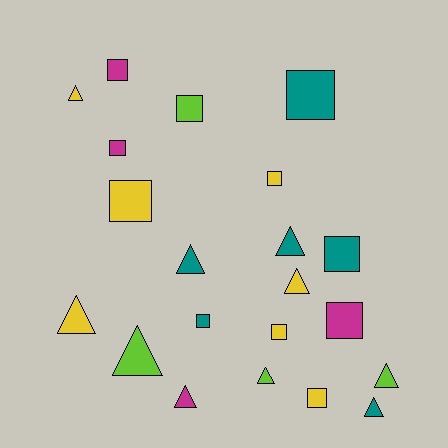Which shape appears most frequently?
Square, with 11 objects.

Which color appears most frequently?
Yellow, with 7 objects.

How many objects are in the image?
There are 21 objects.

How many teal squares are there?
There are 3 teal squares.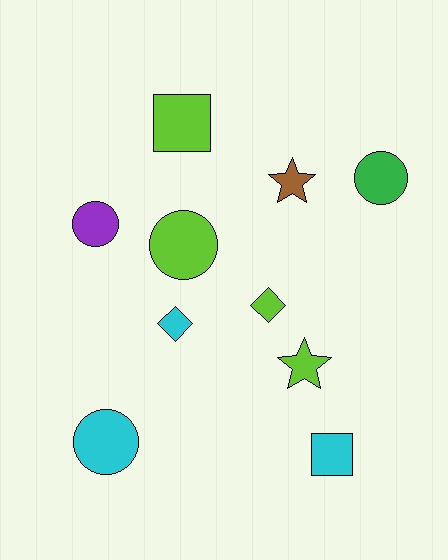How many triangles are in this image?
There are no triangles.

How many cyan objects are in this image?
There are 3 cyan objects.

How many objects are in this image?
There are 10 objects.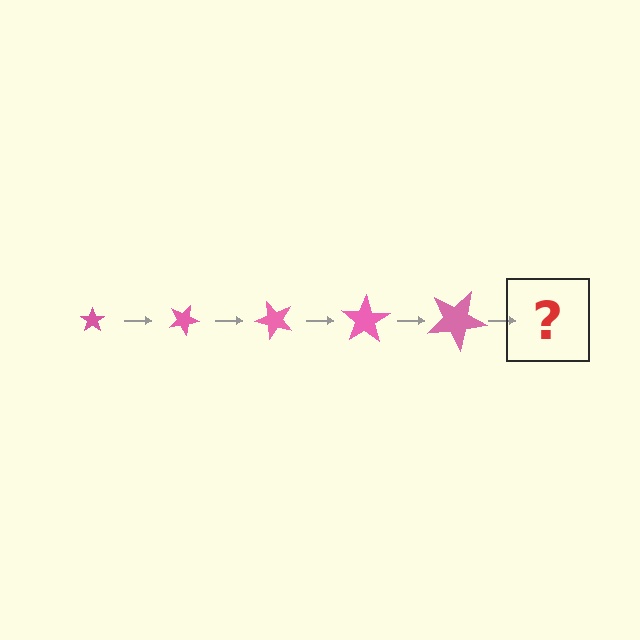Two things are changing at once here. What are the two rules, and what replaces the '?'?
The two rules are that the star grows larger each step and it rotates 25 degrees each step. The '?' should be a star, larger than the previous one and rotated 125 degrees from the start.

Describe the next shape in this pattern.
It should be a star, larger than the previous one and rotated 125 degrees from the start.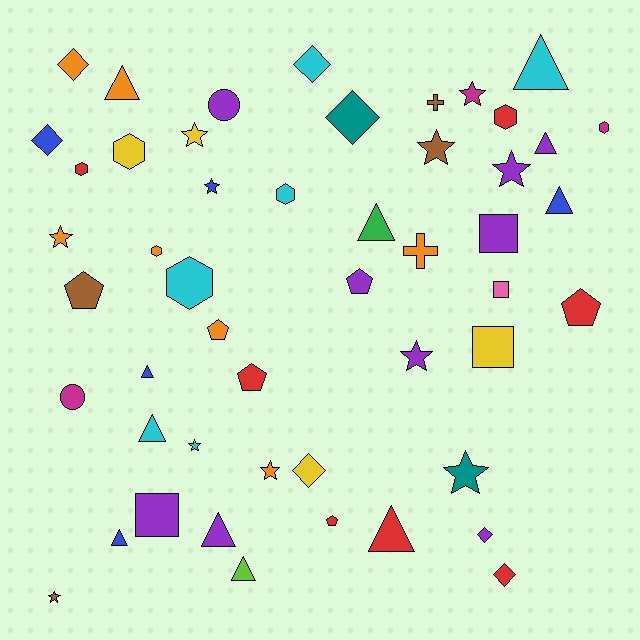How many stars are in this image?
There are 11 stars.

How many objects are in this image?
There are 50 objects.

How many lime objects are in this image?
There is 1 lime object.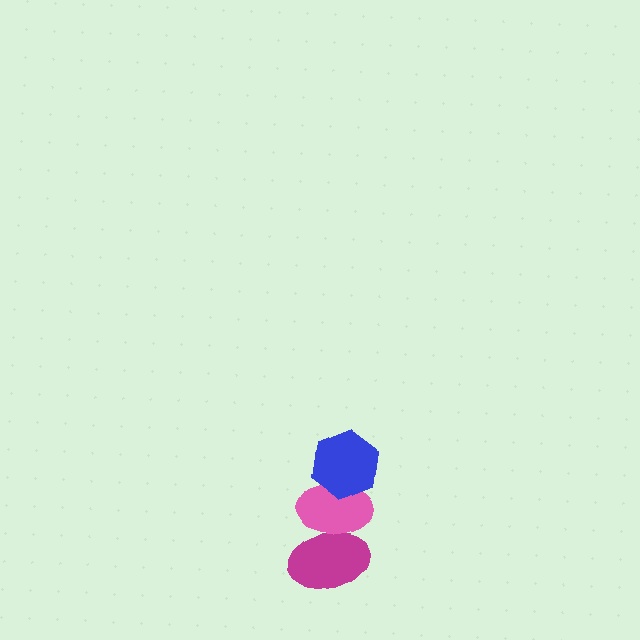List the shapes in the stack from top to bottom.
From top to bottom: the blue hexagon, the pink ellipse, the magenta ellipse.